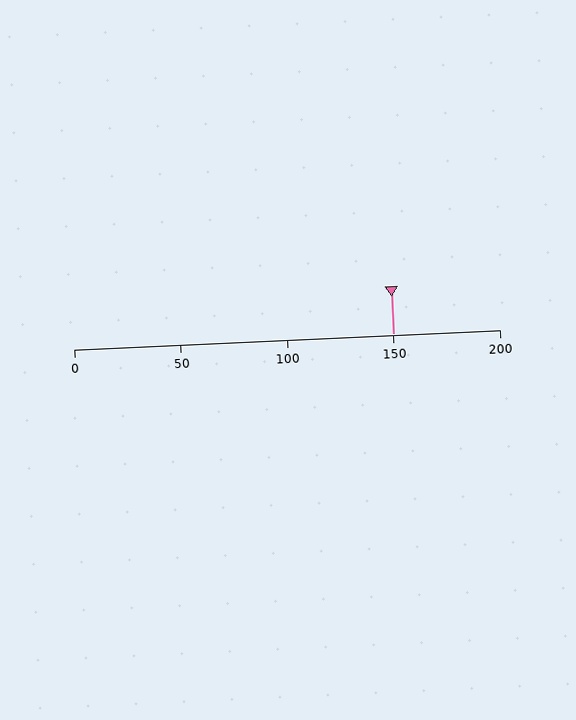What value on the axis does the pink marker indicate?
The marker indicates approximately 150.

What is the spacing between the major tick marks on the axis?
The major ticks are spaced 50 apart.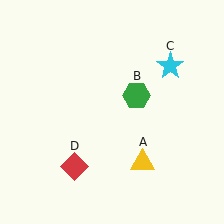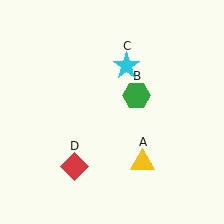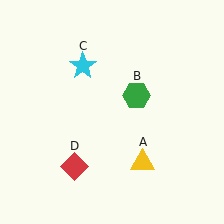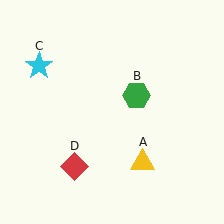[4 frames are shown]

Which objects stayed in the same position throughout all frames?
Yellow triangle (object A) and green hexagon (object B) and red diamond (object D) remained stationary.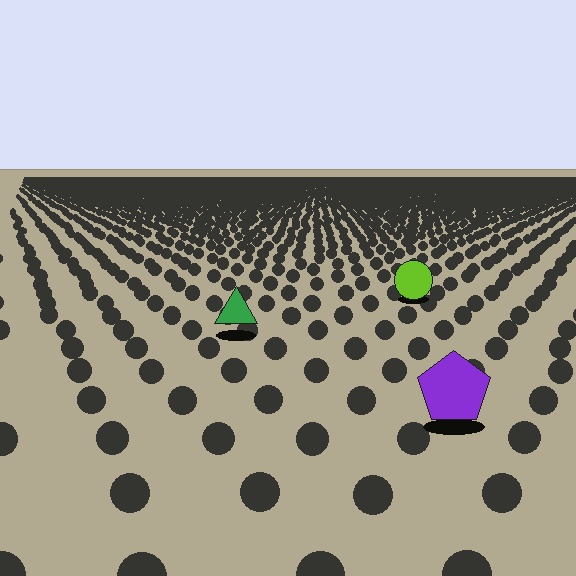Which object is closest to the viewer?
The purple pentagon is closest. The texture marks near it are larger and more spread out.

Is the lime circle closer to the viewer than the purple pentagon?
No. The purple pentagon is closer — you can tell from the texture gradient: the ground texture is coarser near it.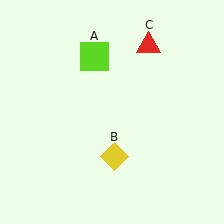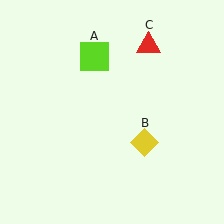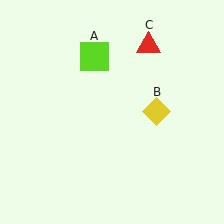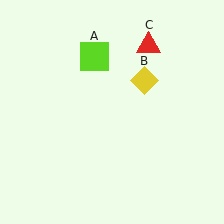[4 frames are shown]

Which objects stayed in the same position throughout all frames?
Lime square (object A) and red triangle (object C) remained stationary.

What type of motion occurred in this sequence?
The yellow diamond (object B) rotated counterclockwise around the center of the scene.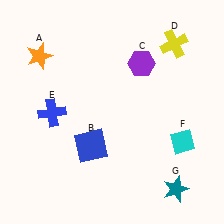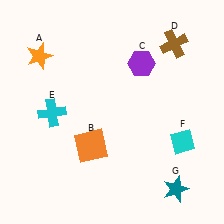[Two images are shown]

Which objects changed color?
B changed from blue to orange. D changed from yellow to brown. E changed from blue to cyan.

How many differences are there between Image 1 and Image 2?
There are 3 differences between the two images.